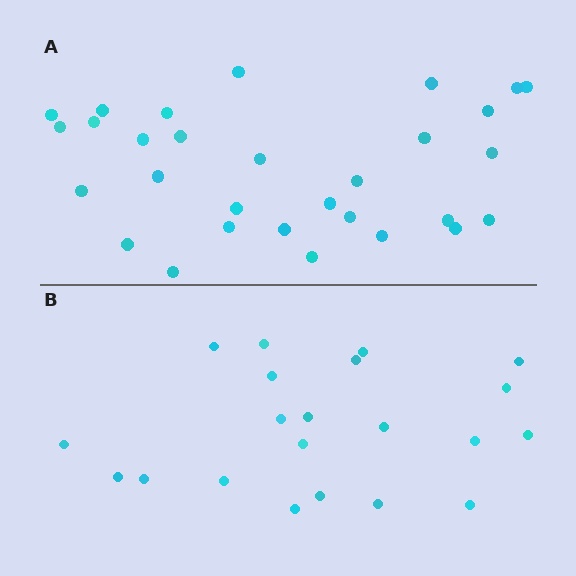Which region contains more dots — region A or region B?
Region A (the top region) has more dots.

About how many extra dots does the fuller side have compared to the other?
Region A has roughly 8 or so more dots than region B.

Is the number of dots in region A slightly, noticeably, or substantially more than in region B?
Region A has noticeably more, but not dramatically so. The ratio is roughly 1.4 to 1.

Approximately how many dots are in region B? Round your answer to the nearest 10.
About 20 dots. (The exact count is 21, which rounds to 20.)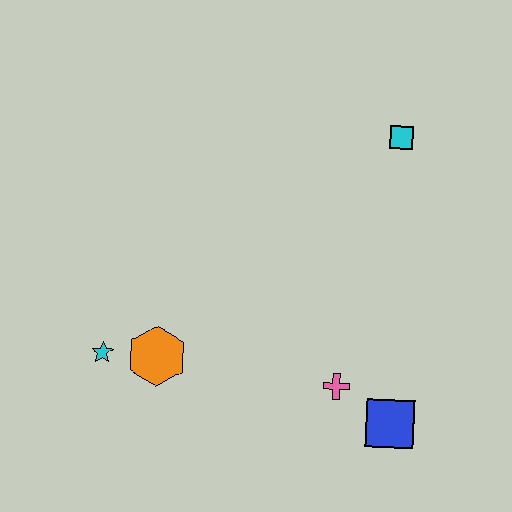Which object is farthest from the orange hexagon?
The cyan square is farthest from the orange hexagon.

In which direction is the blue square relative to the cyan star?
The blue square is to the right of the cyan star.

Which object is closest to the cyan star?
The orange hexagon is closest to the cyan star.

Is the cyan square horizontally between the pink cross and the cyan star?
No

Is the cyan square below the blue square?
No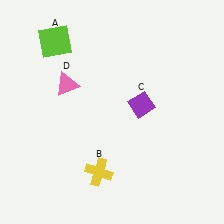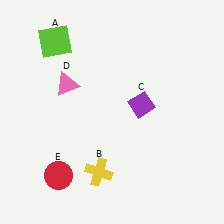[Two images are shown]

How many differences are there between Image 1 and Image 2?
There is 1 difference between the two images.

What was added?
A red circle (E) was added in Image 2.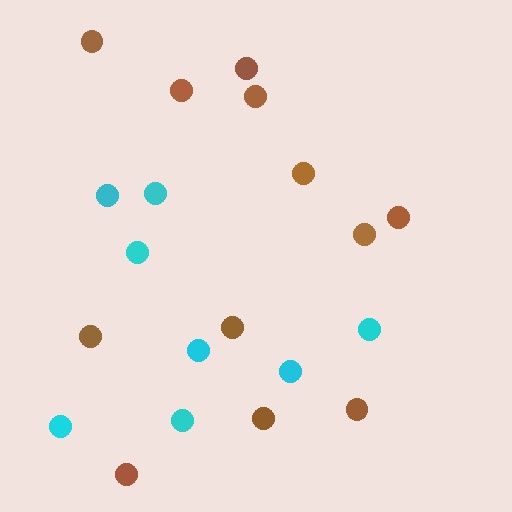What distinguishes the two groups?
There are 2 groups: one group of brown circles (12) and one group of cyan circles (8).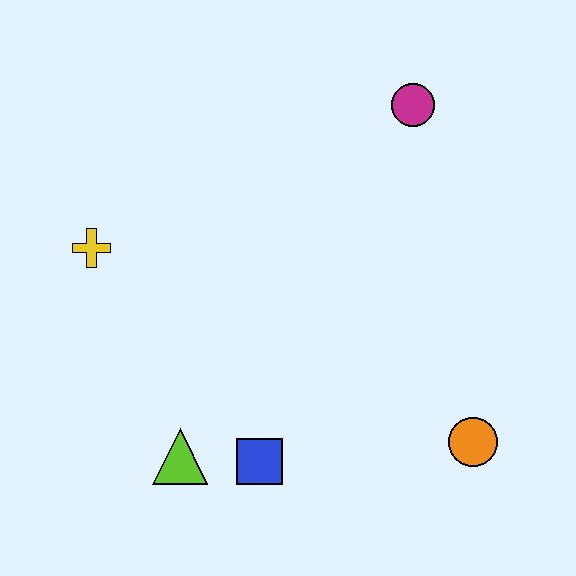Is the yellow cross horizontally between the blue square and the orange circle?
No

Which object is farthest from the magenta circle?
The lime triangle is farthest from the magenta circle.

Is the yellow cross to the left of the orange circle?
Yes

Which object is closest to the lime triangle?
The blue square is closest to the lime triangle.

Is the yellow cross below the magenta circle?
Yes